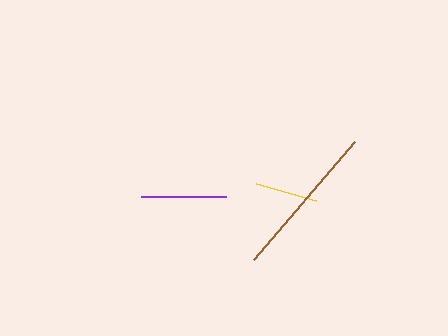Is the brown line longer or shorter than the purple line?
The brown line is longer than the purple line.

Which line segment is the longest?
The brown line is the longest at approximately 156 pixels.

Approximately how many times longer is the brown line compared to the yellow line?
The brown line is approximately 2.5 times the length of the yellow line.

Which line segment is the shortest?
The yellow line is the shortest at approximately 62 pixels.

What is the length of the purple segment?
The purple segment is approximately 85 pixels long.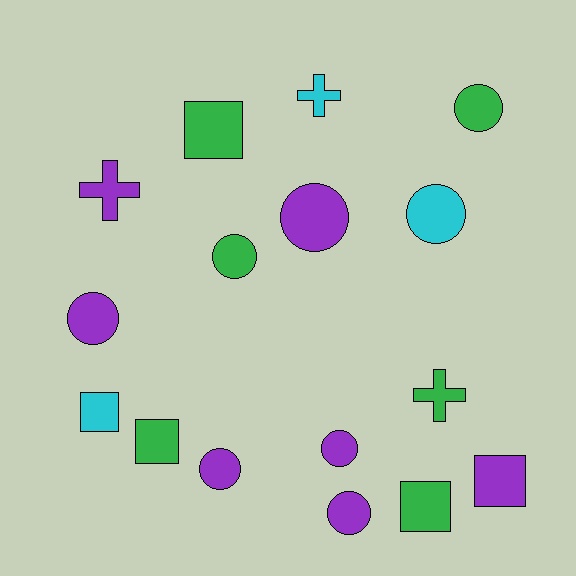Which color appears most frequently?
Purple, with 7 objects.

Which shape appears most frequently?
Circle, with 8 objects.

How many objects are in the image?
There are 16 objects.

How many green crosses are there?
There is 1 green cross.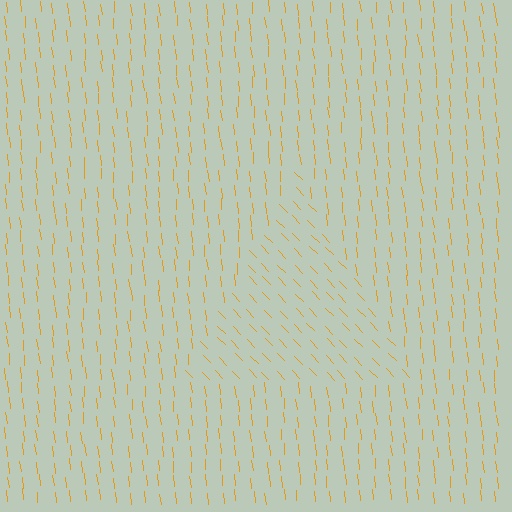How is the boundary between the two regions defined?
The boundary is defined purely by a change in line orientation (approximately 38 degrees difference). All lines are the same color and thickness.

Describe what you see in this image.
The image is filled with small orange line segments. A triangle region in the image has lines oriented differently from the surrounding lines, creating a visible texture boundary.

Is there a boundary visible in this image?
Yes, there is a texture boundary formed by a change in line orientation.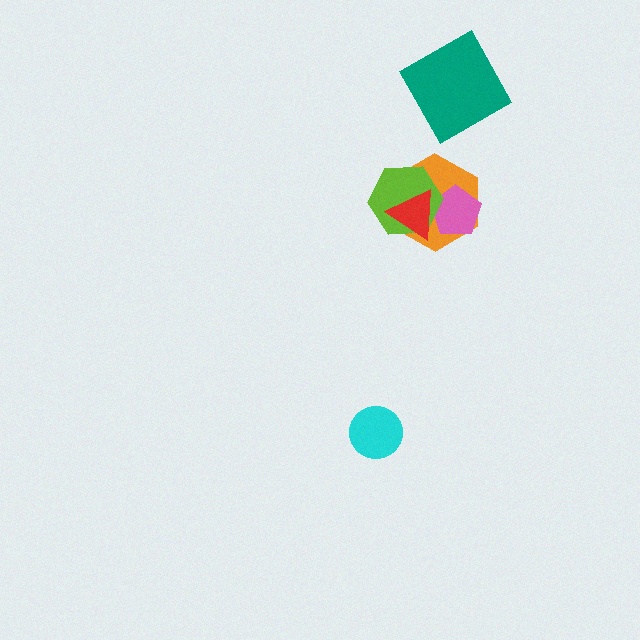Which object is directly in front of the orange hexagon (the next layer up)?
The pink pentagon is directly in front of the orange hexagon.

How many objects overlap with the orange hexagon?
3 objects overlap with the orange hexagon.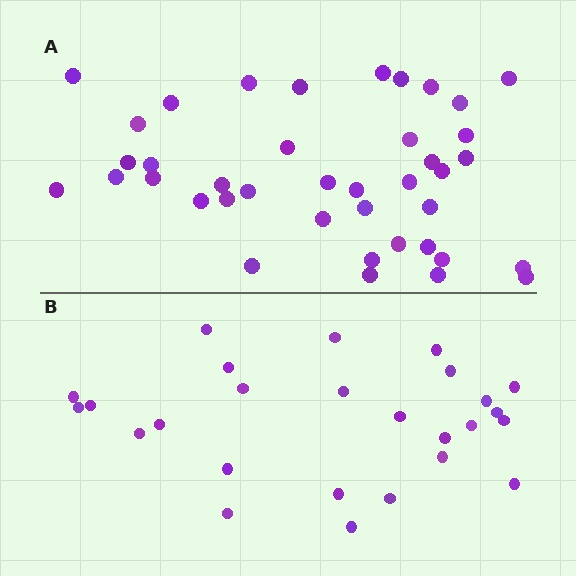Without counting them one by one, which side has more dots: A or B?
Region A (the top region) has more dots.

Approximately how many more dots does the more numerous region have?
Region A has approximately 15 more dots than region B.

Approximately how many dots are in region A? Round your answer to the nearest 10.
About 40 dots.